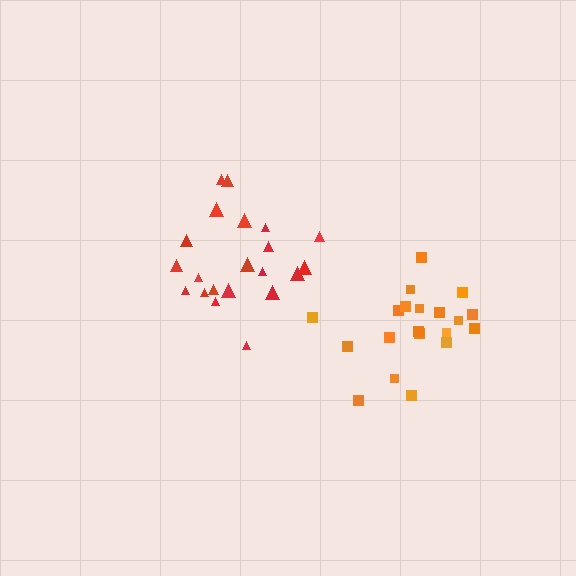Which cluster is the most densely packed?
Red.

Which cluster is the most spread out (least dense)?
Orange.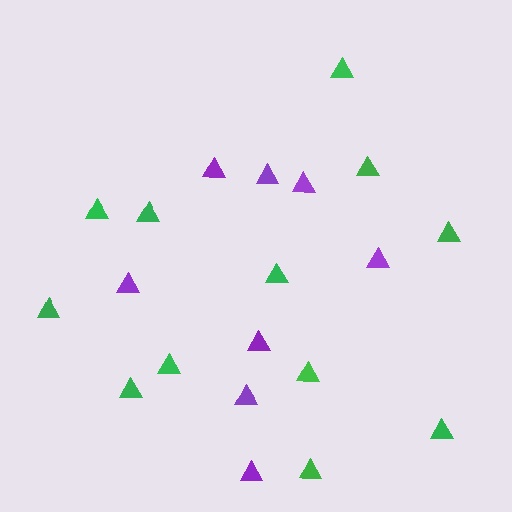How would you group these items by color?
There are 2 groups: one group of purple triangles (8) and one group of green triangles (12).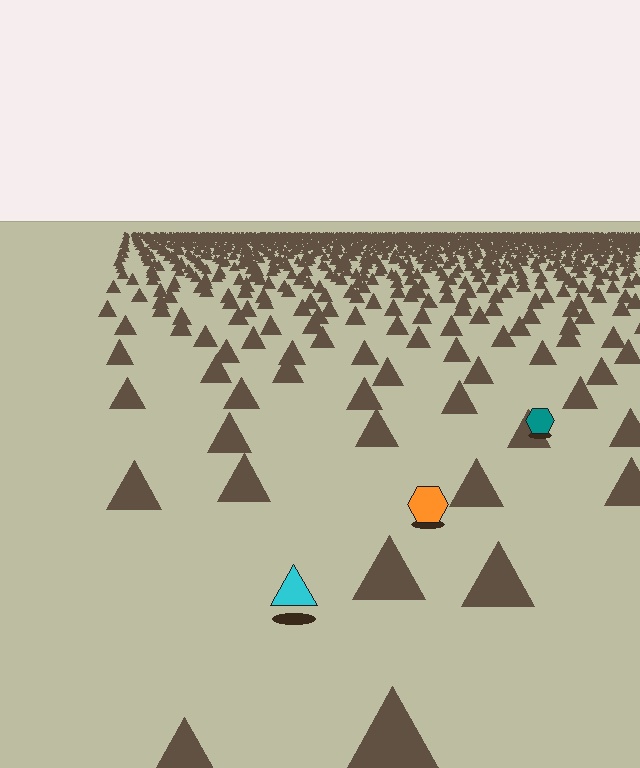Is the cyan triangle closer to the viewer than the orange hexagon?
Yes. The cyan triangle is closer — you can tell from the texture gradient: the ground texture is coarser near it.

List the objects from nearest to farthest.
From nearest to farthest: the cyan triangle, the orange hexagon, the teal hexagon.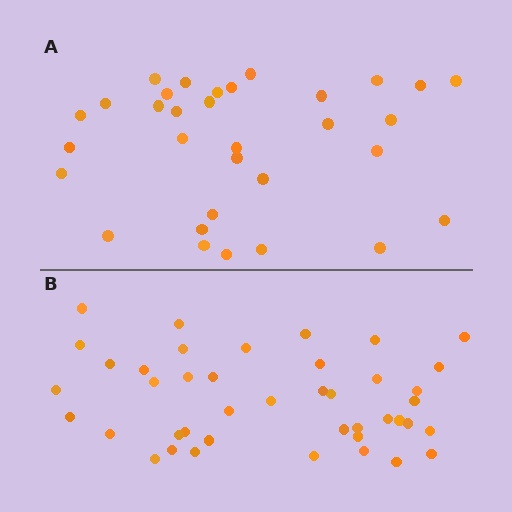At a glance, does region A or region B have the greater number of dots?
Region B (the bottom region) has more dots.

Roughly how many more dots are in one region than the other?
Region B has roughly 10 or so more dots than region A.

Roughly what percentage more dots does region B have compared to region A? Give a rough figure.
About 30% more.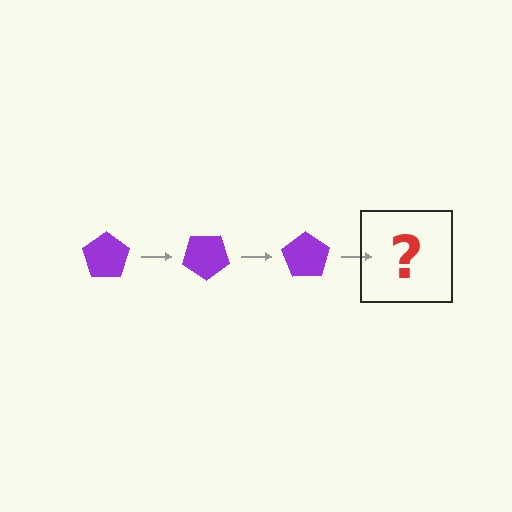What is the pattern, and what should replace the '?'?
The pattern is that the pentagon rotates 35 degrees each step. The '?' should be a purple pentagon rotated 105 degrees.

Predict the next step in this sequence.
The next step is a purple pentagon rotated 105 degrees.